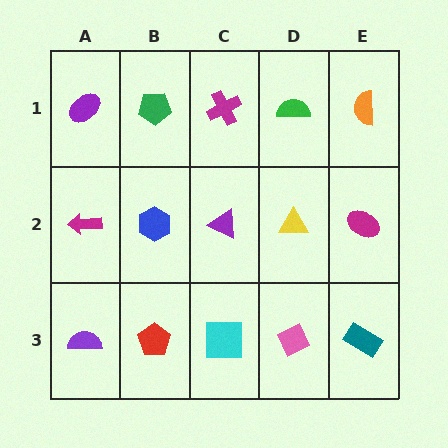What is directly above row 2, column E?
An orange semicircle.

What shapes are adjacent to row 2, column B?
A green pentagon (row 1, column B), a red pentagon (row 3, column B), a magenta arrow (row 2, column A), a purple triangle (row 2, column C).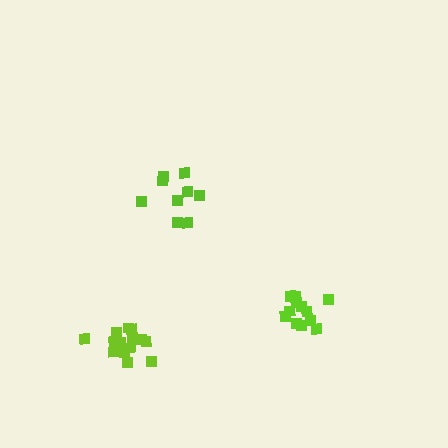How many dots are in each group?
Group 1: 15 dots, Group 2: 9 dots, Group 3: 12 dots (36 total).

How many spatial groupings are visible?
There are 3 spatial groupings.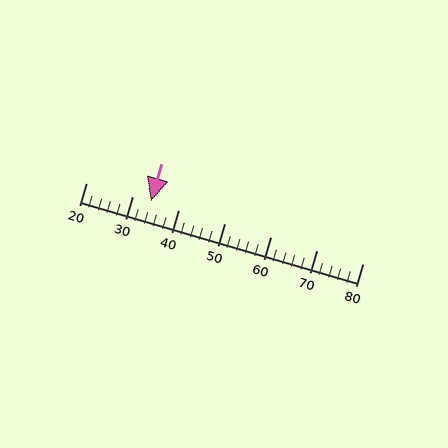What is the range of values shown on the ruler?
The ruler shows values from 20 to 80.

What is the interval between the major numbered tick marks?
The major tick marks are spaced 10 units apart.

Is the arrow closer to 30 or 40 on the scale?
The arrow is closer to 30.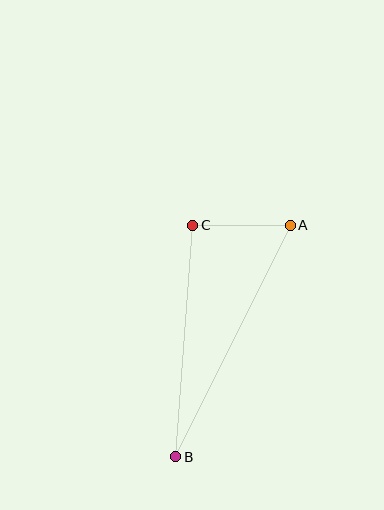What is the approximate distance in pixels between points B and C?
The distance between B and C is approximately 232 pixels.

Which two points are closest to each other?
Points A and C are closest to each other.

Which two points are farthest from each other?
Points A and B are farthest from each other.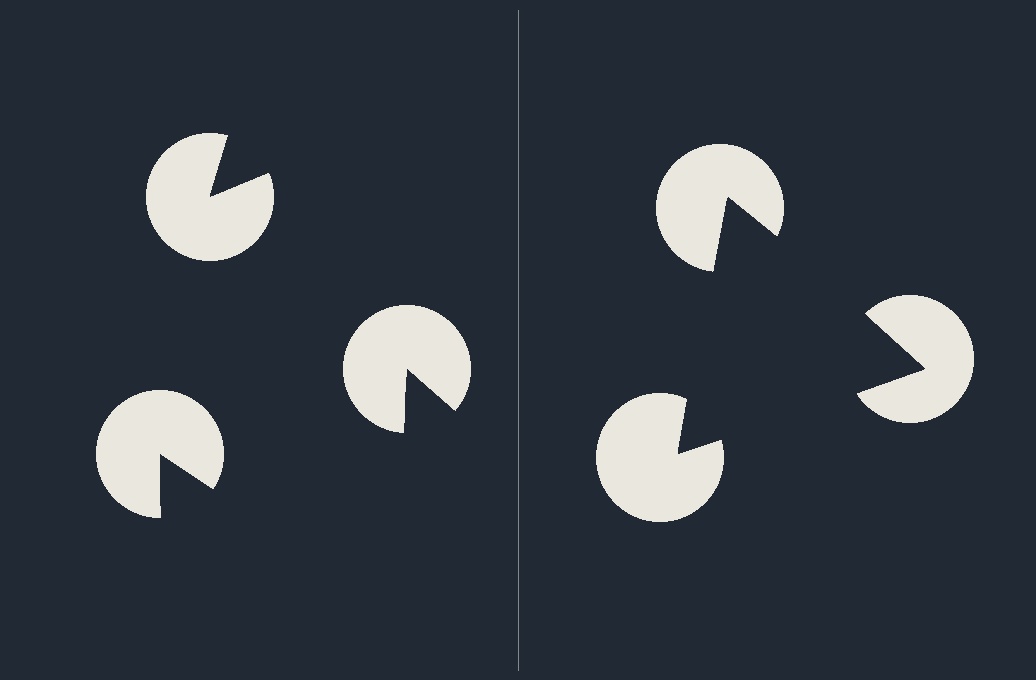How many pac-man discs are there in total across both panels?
6 — 3 on each side.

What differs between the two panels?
The pac-man discs are positioned identically on both sides; only the wedge orientations differ. On the right they align to a triangle; on the left they are misaligned.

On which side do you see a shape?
An illusory triangle appears on the right side. On the left side the wedge cuts are rotated, so no coherent shape forms.